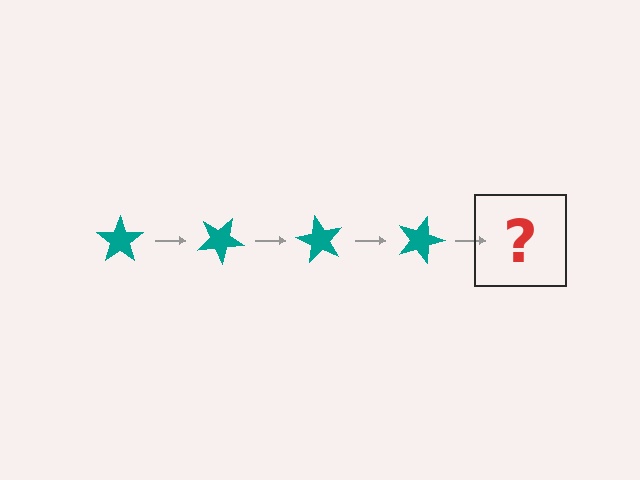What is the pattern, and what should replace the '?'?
The pattern is that the star rotates 30 degrees each step. The '?' should be a teal star rotated 120 degrees.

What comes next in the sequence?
The next element should be a teal star rotated 120 degrees.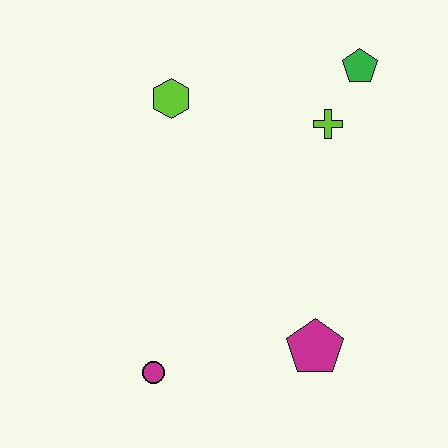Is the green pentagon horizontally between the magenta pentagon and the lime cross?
No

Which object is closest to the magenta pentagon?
The magenta circle is closest to the magenta pentagon.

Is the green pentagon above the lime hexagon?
Yes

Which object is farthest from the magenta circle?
The green pentagon is farthest from the magenta circle.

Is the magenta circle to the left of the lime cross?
Yes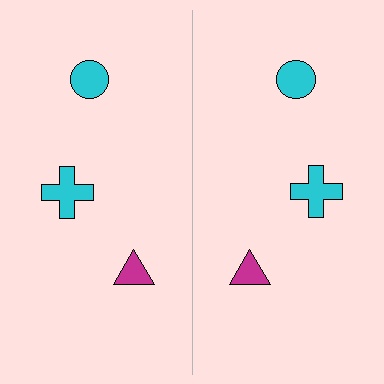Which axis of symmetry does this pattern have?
The pattern has a vertical axis of symmetry running through the center of the image.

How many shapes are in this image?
There are 6 shapes in this image.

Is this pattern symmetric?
Yes, this pattern has bilateral (reflection) symmetry.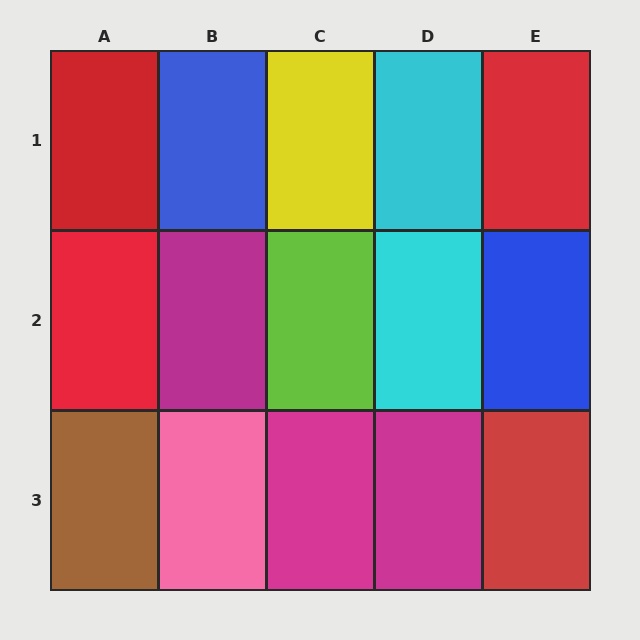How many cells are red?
4 cells are red.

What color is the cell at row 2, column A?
Red.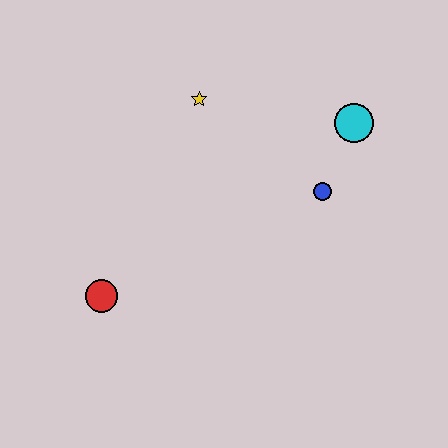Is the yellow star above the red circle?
Yes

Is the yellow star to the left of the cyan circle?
Yes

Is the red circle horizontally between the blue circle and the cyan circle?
No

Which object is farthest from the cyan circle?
The red circle is farthest from the cyan circle.